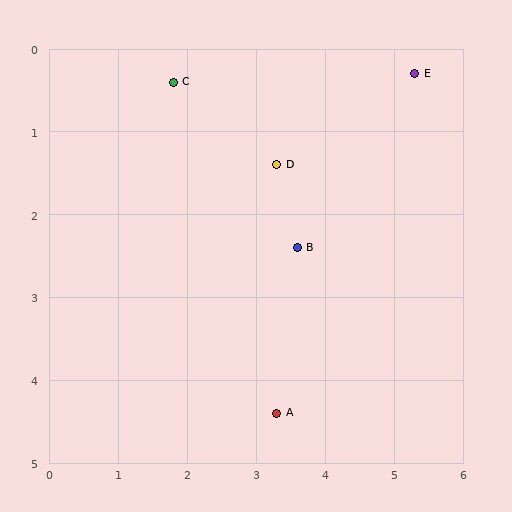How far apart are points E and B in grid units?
Points E and B are about 2.7 grid units apart.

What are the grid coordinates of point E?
Point E is at approximately (5.3, 0.3).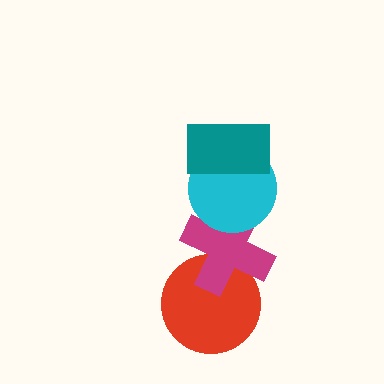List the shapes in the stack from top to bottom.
From top to bottom: the teal rectangle, the cyan circle, the magenta cross, the red circle.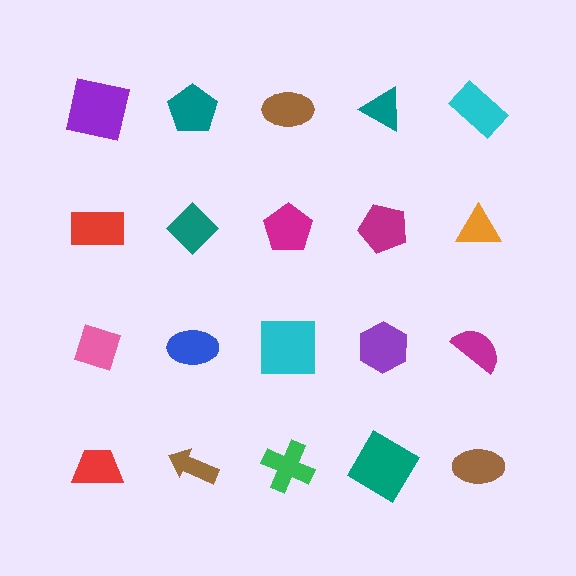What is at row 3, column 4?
A purple hexagon.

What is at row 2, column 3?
A magenta pentagon.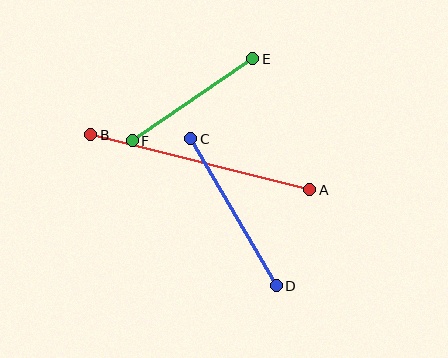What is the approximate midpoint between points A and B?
The midpoint is at approximately (200, 162) pixels.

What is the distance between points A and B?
The distance is approximately 225 pixels.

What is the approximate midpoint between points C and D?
The midpoint is at approximately (234, 212) pixels.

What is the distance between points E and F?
The distance is approximately 146 pixels.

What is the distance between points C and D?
The distance is approximately 170 pixels.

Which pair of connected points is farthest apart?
Points A and B are farthest apart.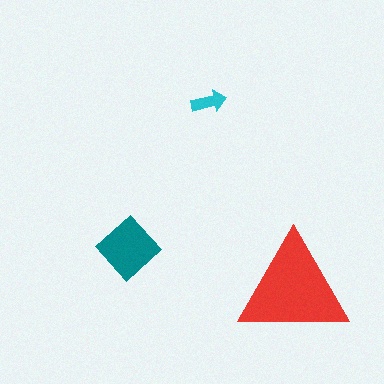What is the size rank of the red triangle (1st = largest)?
1st.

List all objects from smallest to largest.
The cyan arrow, the teal diamond, the red triangle.